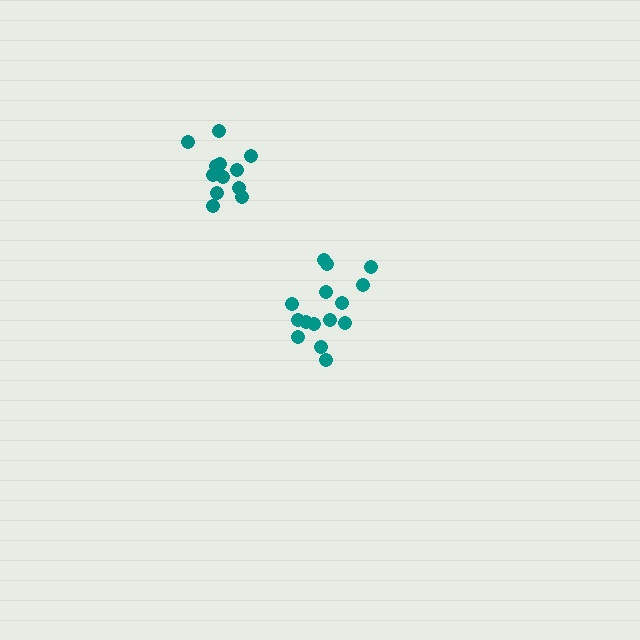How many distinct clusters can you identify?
There are 2 distinct clusters.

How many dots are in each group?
Group 1: 15 dots, Group 2: 12 dots (27 total).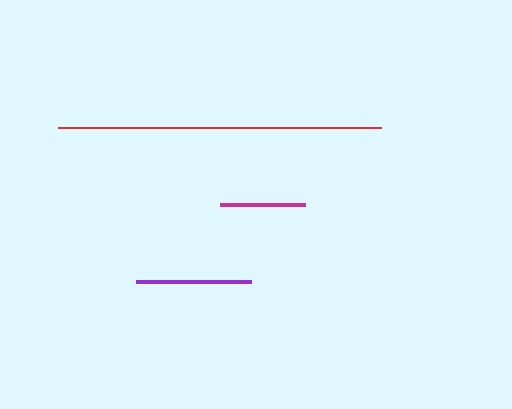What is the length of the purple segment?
The purple segment is approximately 115 pixels long.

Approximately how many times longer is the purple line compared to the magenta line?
The purple line is approximately 1.4 times the length of the magenta line.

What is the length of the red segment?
The red segment is approximately 323 pixels long.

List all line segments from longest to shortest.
From longest to shortest: red, purple, magenta.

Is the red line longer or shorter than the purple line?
The red line is longer than the purple line.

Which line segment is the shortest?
The magenta line is the shortest at approximately 85 pixels.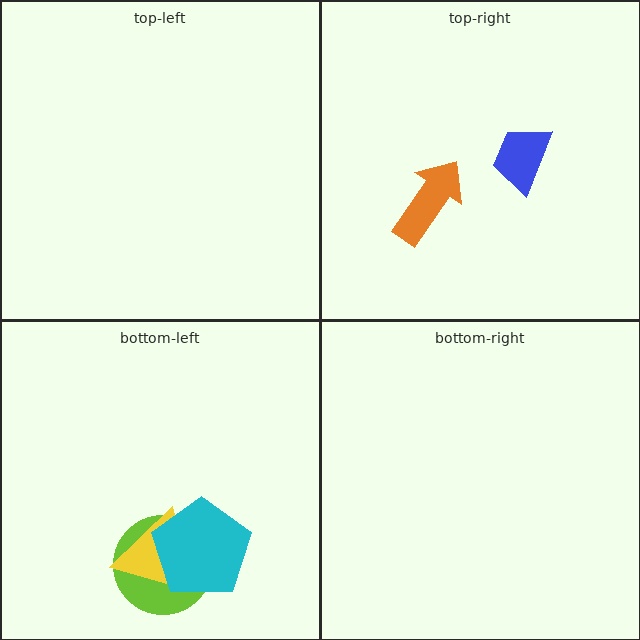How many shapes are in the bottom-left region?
3.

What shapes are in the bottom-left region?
The lime circle, the yellow triangle, the cyan pentagon.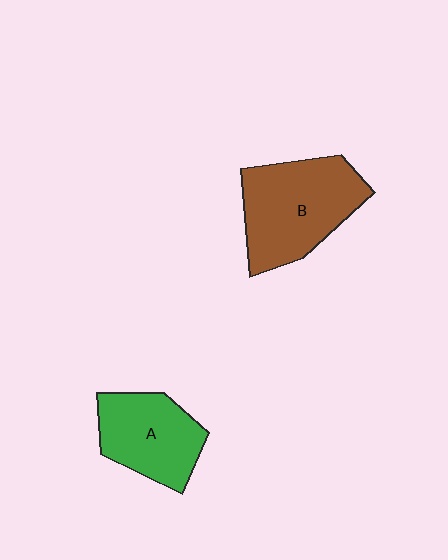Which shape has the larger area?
Shape B (brown).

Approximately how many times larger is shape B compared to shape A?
Approximately 1.3 times.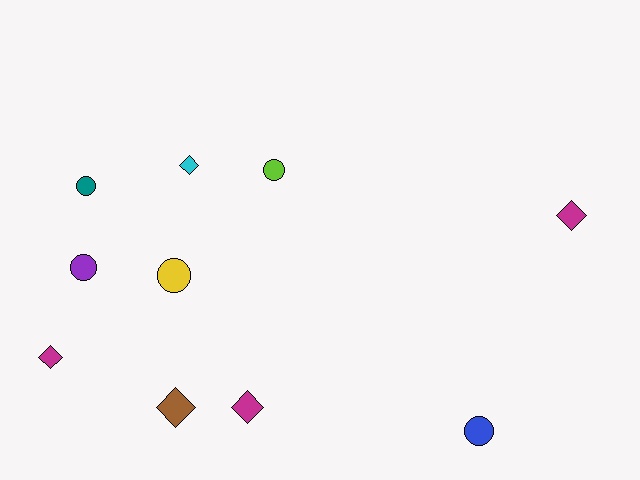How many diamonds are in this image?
There are 5 diamonds.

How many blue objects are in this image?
There is 1 blue object.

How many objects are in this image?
There are 10 objects.